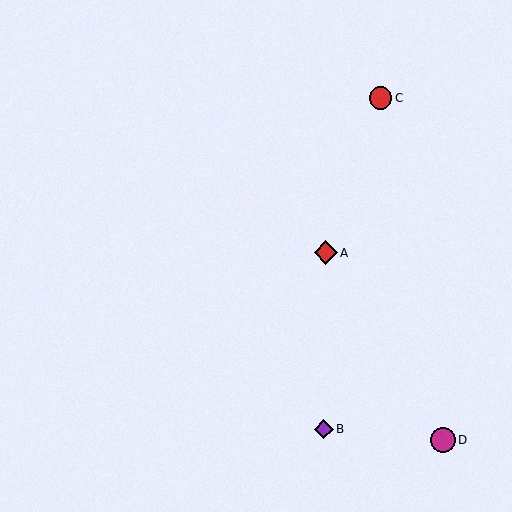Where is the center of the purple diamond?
The center of the purple diamond is at (324, 429).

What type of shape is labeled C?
Shape C is a red circle.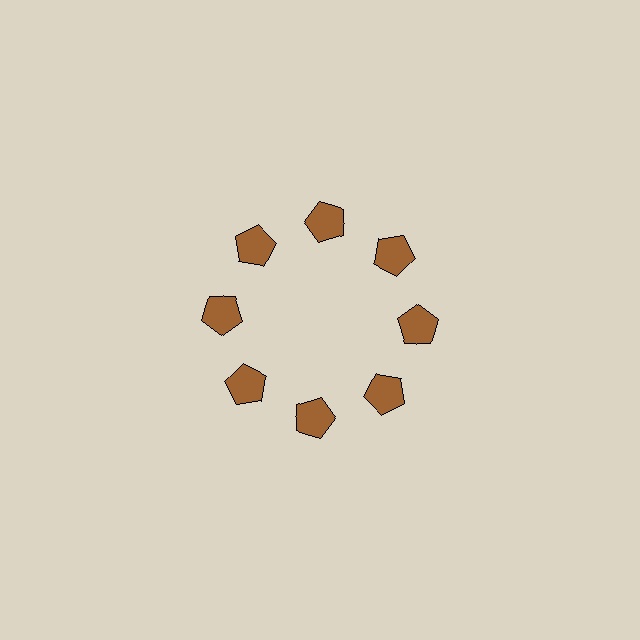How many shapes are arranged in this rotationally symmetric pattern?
There are 8 shapes, arranged in 8 groups of 1.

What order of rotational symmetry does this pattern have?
This pattern has 8-fold rotational symmetry.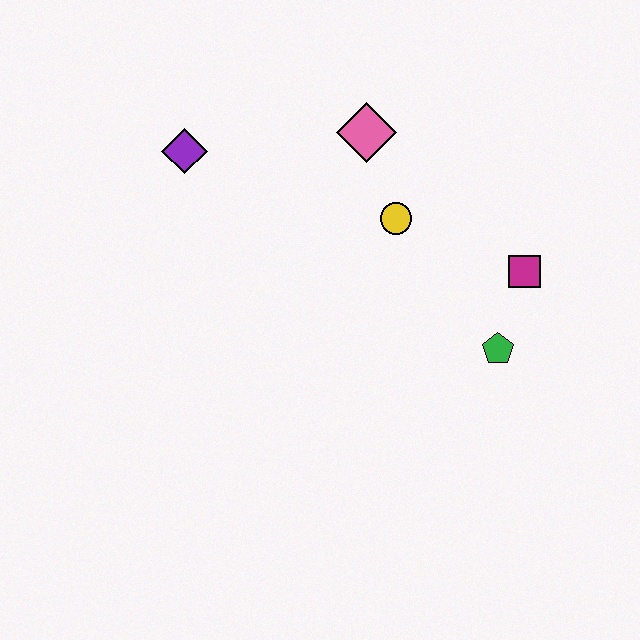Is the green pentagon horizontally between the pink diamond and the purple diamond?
No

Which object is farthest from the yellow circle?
The purple diamond is farthest from the yellow circle.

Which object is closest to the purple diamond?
The pink diamond is closest to the purple diamond.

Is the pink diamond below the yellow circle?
No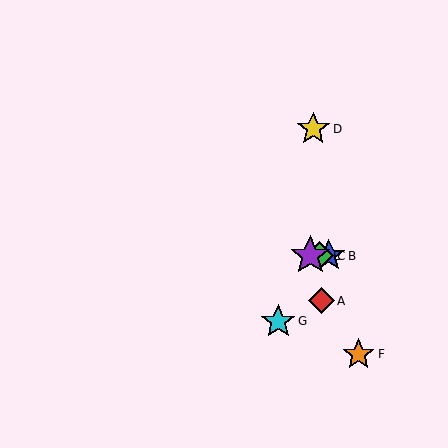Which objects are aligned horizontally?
Objects B, C, E are aligned horizontally.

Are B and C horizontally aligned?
Yes, both are at y≈255.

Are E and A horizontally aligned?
No, E is at y≈255 and A is at y≈301.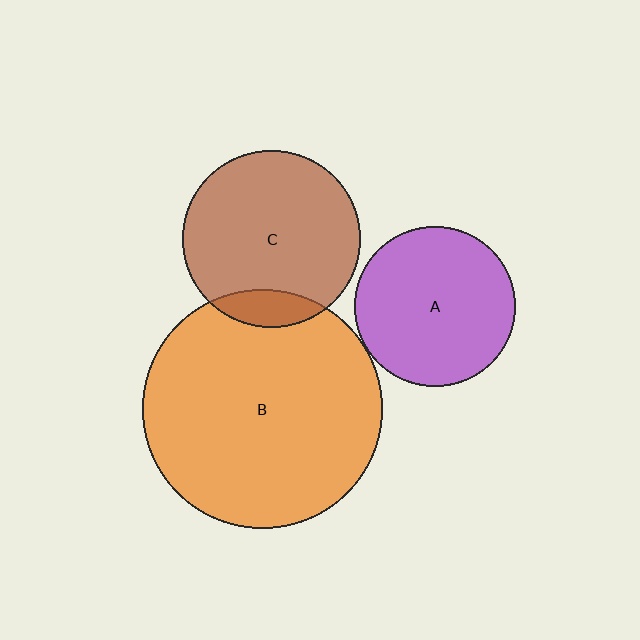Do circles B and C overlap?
Yes.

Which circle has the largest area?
Circle B (orange).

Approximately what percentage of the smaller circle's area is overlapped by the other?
Approximately 10%.